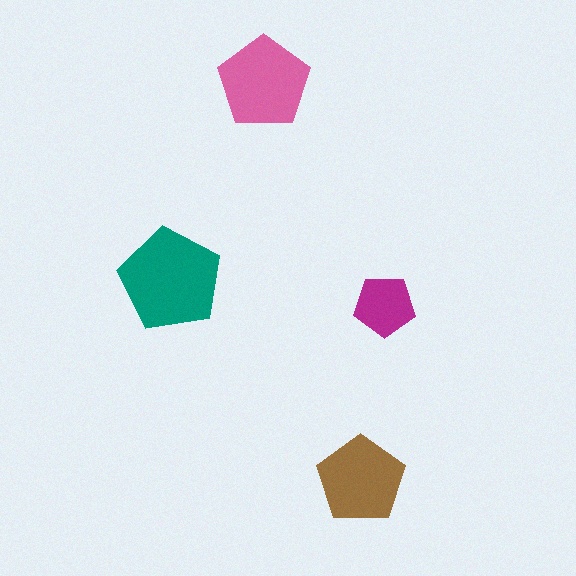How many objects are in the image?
There are 4 objects in the image.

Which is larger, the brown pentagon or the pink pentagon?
The pink one.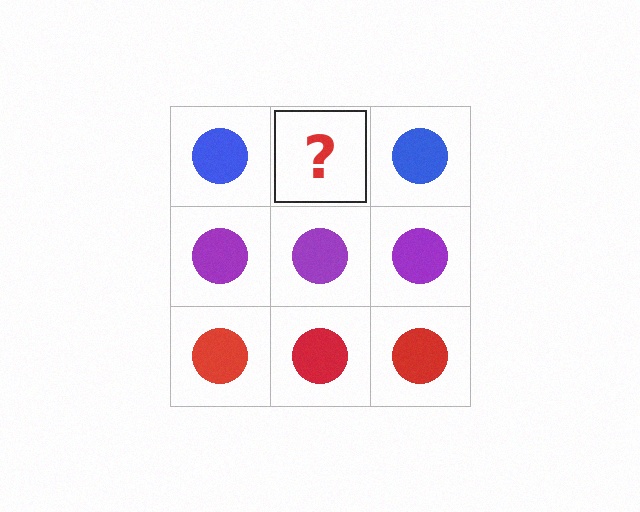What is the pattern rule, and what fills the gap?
The rule is that each row has a consistent color. The gap should be filled with a blue circle.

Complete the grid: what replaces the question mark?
The question mark should be replaced with a blue circle.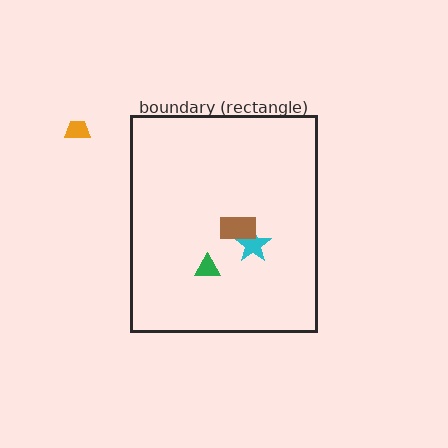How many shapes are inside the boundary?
3 inside, 1 outside.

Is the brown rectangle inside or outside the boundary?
Inside.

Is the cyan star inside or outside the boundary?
Inside.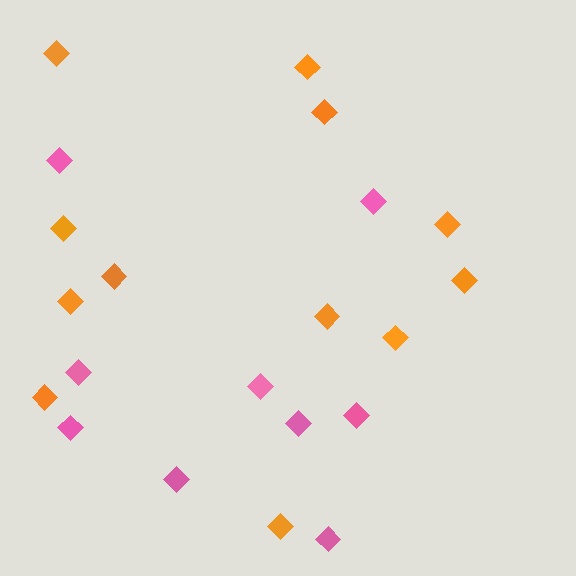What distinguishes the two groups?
There are 2 groups: one group of orange diamonds (12) and one group of pink diamonds (9).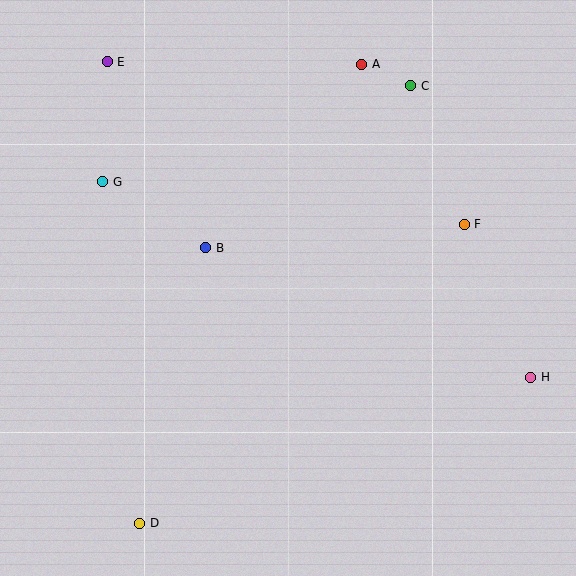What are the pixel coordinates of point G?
Point G is at (103, 182).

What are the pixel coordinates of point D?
Point D is at (140, 523).